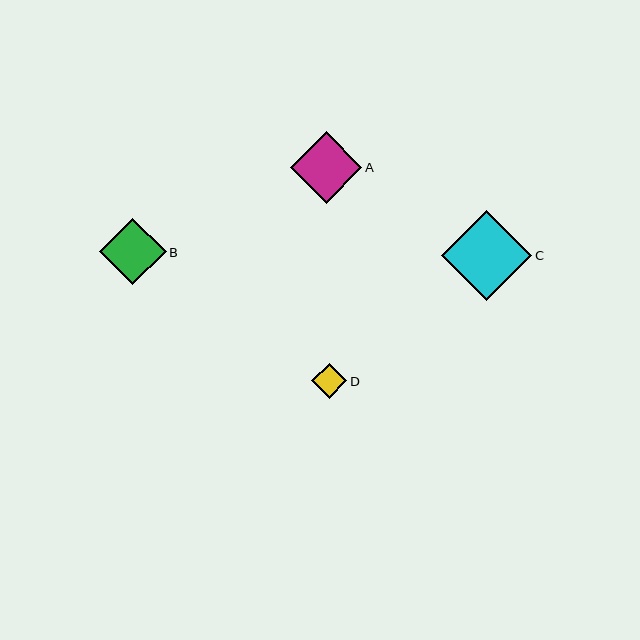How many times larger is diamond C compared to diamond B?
Diamond C is approximately 1.4 times the size of diamond B.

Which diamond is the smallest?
Diamond D is the smallest with a size of approximately 36 pixels.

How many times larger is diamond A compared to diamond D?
Diamond A is approximately 2.0 times the size of diamond D.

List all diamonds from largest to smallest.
From largest to smallest: C, A, B, D.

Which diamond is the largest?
Diamond C is the largest with a size of approximately 90 pixels.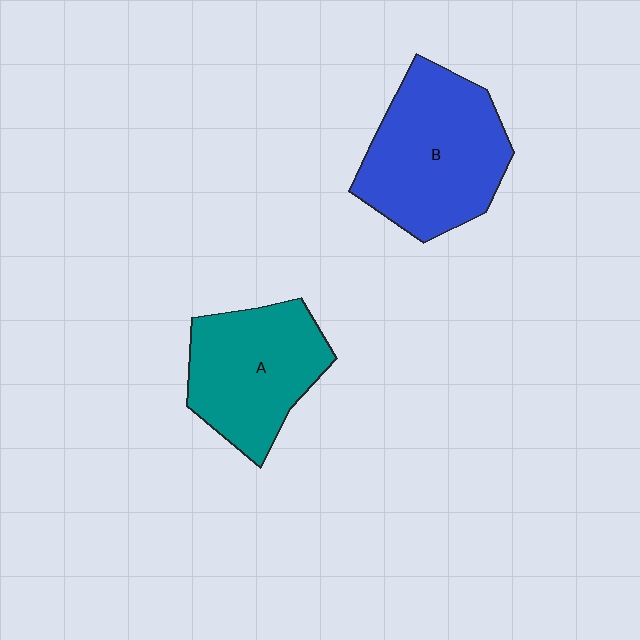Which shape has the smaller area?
Shape A (teal).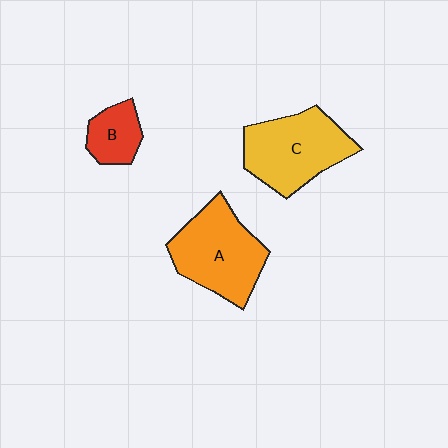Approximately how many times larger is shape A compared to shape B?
Approximately 2.4 times.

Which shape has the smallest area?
Shape B (red).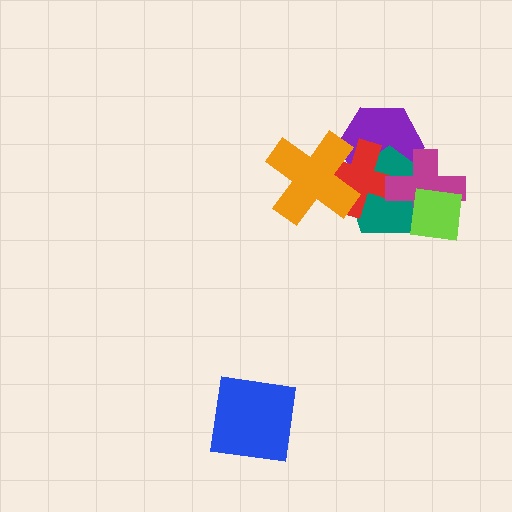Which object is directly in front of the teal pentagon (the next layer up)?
The red cross is directly in front of the teal pentagon.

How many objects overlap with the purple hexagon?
4 objects overlap with the purple hexagon.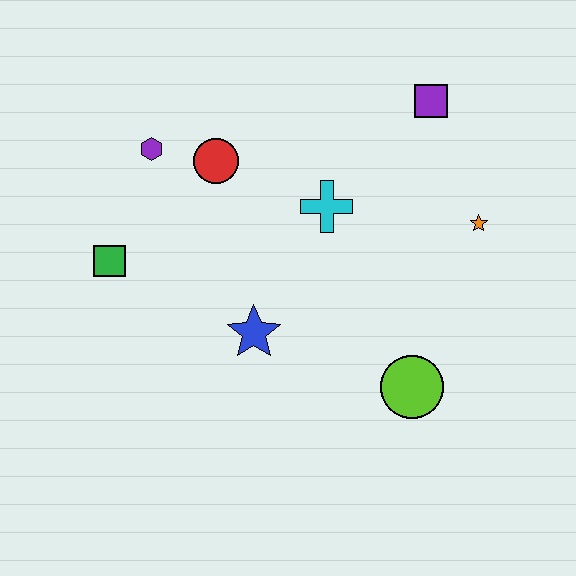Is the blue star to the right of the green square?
Yes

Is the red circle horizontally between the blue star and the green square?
Yes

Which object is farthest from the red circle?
The lime circle is farthest from the red circle.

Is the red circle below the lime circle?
No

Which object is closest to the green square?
The purple hexagon is closest to the green square.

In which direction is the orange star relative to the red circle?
The orange star is to the right of the red circle.